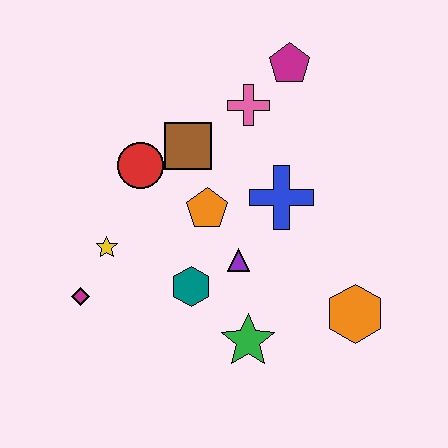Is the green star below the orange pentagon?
Yes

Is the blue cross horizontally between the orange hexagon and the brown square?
Yes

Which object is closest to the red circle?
The brown square is closest to the red circle.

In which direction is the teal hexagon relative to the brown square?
The teal hexagon is below the brown square.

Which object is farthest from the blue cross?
The magenta diamond is farthest from the blue cross.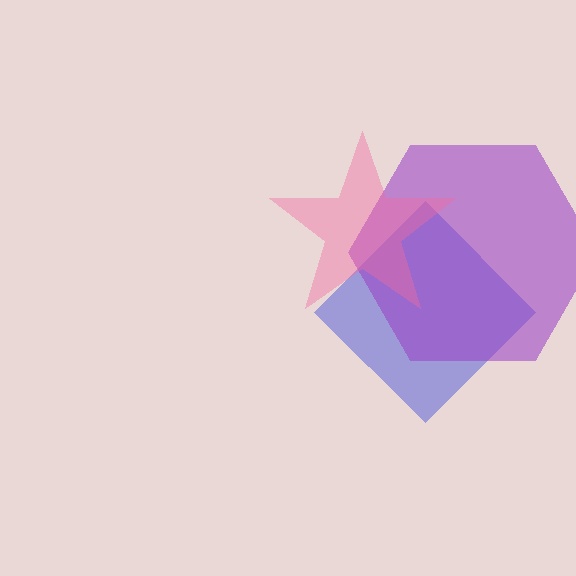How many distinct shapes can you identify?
There are 3 distinct shapes: a blue diamond, a purple hexagon, a pink star.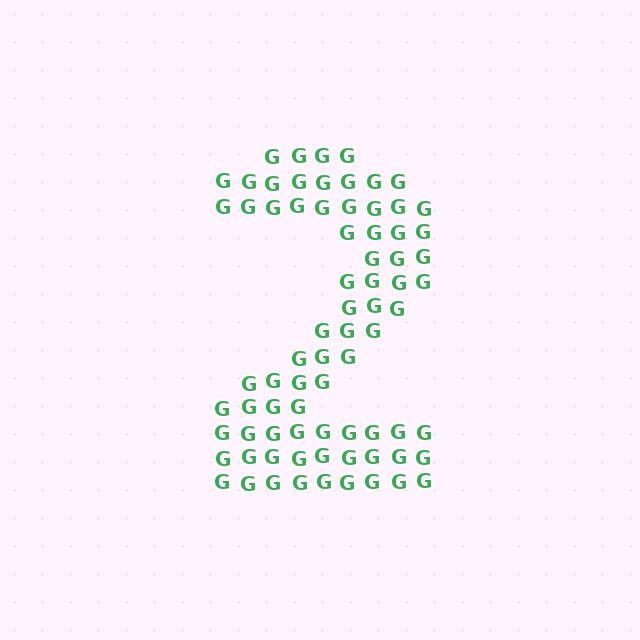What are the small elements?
The small elements are letter G's.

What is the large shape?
The large shape is the digit 2.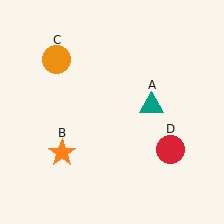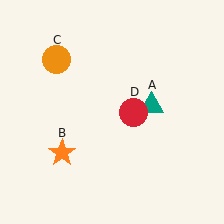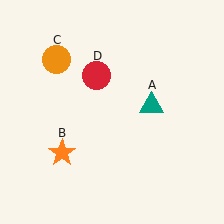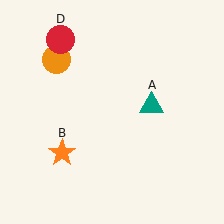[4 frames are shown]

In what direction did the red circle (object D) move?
The red circle (object D) moved up and to the left.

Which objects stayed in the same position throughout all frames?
Teal triangle (object A) and orange star (object B) and orange circle (object C) remained stationary.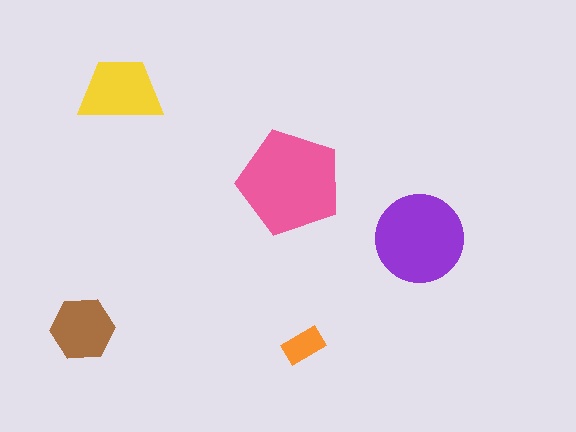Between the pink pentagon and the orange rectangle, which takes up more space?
The pink pentagon.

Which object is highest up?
The yellow trapezoid is topmost.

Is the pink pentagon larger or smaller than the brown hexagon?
Larger.